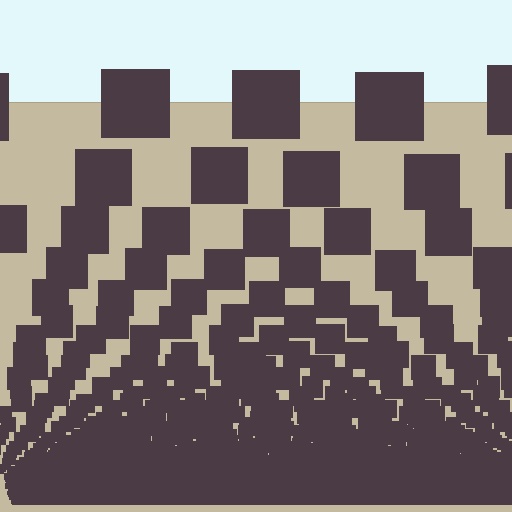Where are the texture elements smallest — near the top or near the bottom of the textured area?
Near the bottom.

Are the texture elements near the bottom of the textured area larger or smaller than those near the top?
Smaller. The gradient is inverted — elements near the bottom are smaller and denser.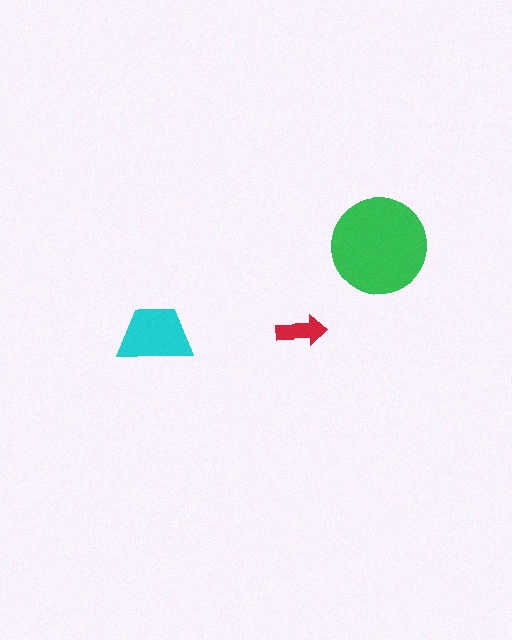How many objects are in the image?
There are 3 objects in the image.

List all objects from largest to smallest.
The green circle, the cyan trapezoid, the red arrow.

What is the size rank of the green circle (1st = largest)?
1st.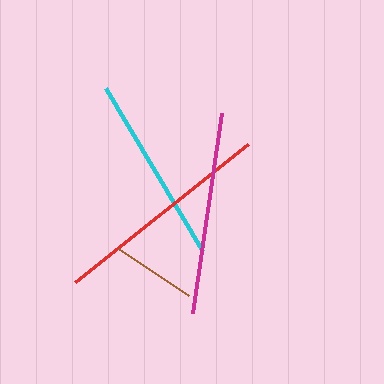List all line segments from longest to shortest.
From longest to shortest: red, magenta, cyan, brown.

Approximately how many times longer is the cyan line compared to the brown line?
The cyan line is approximately 2.3 times the length of the brown line.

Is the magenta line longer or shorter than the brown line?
The magenta line is longer than the brown line.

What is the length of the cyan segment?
The cyan segment is approximately 190 pixels long.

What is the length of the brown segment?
The brown segment is approximately 84 pixels long.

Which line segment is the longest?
The red line is the longest at approximately 222 pixels.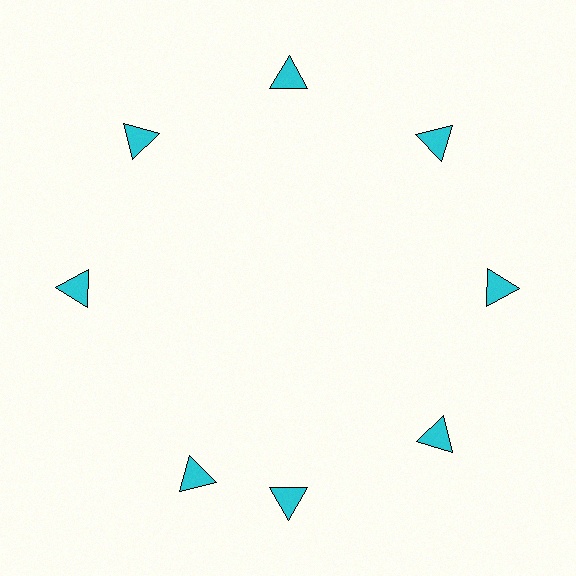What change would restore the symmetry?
The symmetry would be restored by rotating it back into even spacing with its neighbors so that all 8 triangles sit at equal angles and equal distance from the center.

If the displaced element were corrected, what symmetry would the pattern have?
It would have 8-fold rotational symmetry — the pattern would map onto itself every 45 degrees.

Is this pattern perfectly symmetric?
No. The 8 cyan triangles are arranged in a ring, but one element near the 8 o'clock position is rotated out of alignment along the ring, breaking the 8-fold rotational symmetry.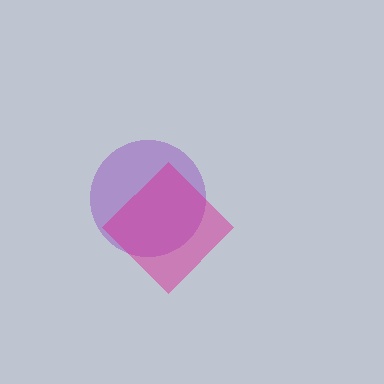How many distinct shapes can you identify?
There are 2 distinct shapes: a purple circle, a magenta diamond.